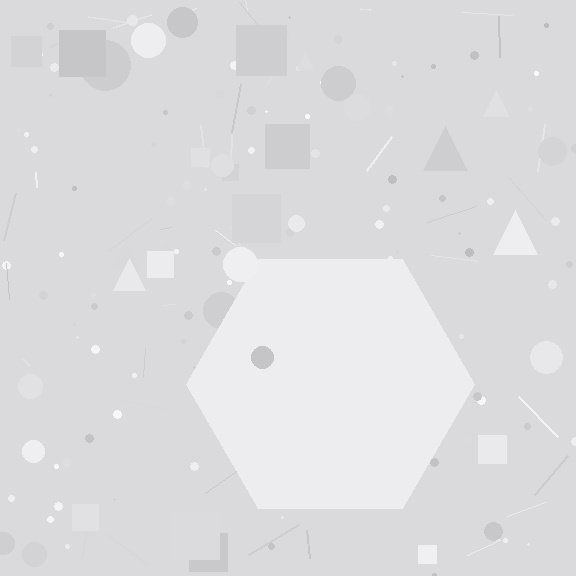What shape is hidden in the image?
A hexagon is hidden in the image.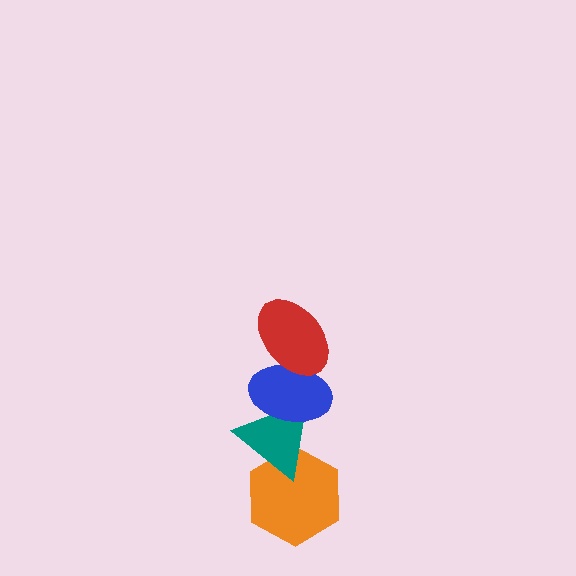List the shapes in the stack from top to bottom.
From top to bottom: the red ellipse, the blue ellipse, the teal triangle, the orange hexagon.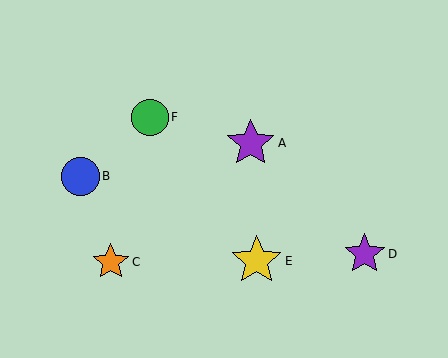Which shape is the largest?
The yellow star (labeled E) is the largest.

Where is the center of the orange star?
The center of the orange star is at (111, 262).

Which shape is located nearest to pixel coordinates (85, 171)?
The blue circle (labeled B) at (80, 176) is nearest to that location.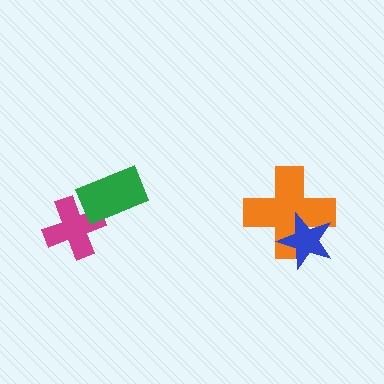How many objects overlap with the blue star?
1 object overlaps with the blue star.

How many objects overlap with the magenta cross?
1 object overlaps with the magenta cross.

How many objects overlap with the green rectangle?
1 object overlaps with the green rectangle.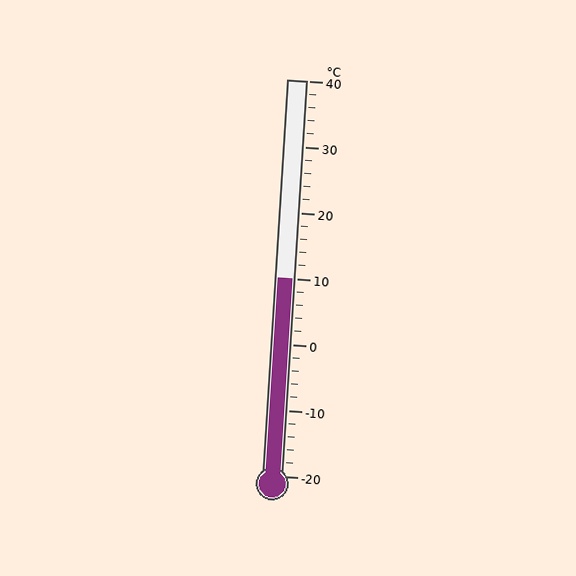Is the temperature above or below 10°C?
The temperature is at 10°C.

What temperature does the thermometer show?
The thermometer shows approximately 10°C.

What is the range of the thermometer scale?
The thermometer scale ranges from -20°C to 40°C.